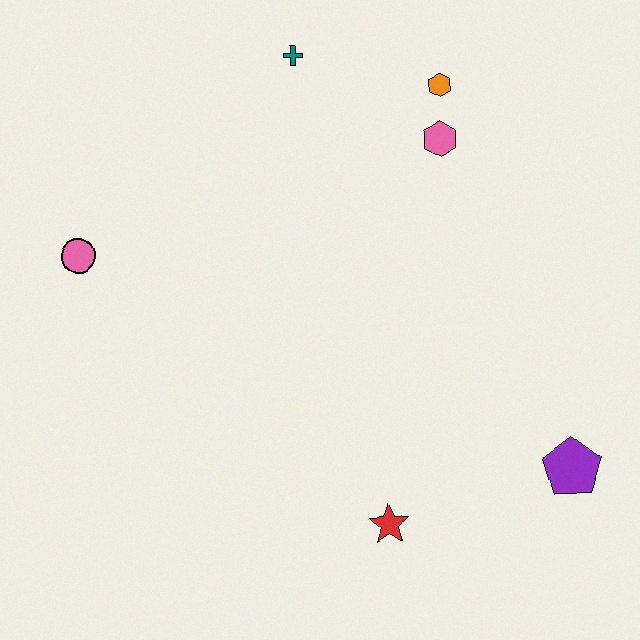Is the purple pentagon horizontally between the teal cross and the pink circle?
No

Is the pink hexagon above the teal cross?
No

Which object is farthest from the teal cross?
The purple pentagon is farthest from the teal cross.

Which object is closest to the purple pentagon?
The red star is closest to the purple pentagon.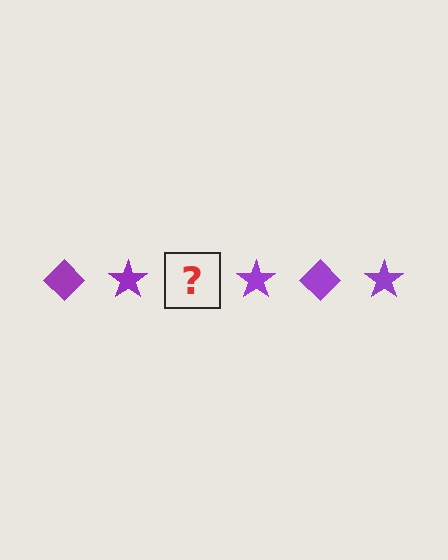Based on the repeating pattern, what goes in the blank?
The blank should be a purple diamond.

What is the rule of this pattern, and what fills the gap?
The rule is that the pattern cycles through diamond, star shapes in purple. The gap should be filled with a purple diamond.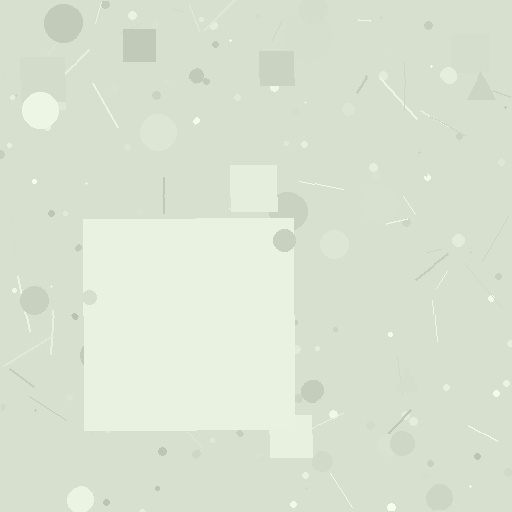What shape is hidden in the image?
A square is hidden in the image.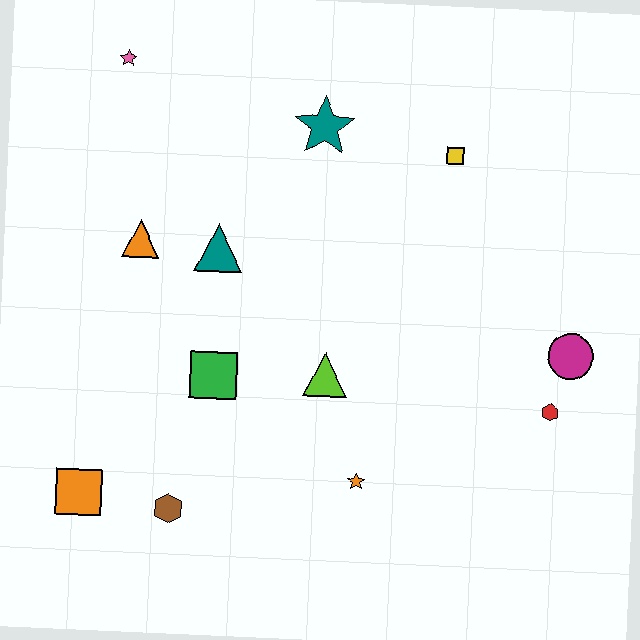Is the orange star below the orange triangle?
Yes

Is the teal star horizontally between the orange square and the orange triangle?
No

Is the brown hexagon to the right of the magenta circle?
No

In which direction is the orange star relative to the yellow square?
The orange star is below the yellow square.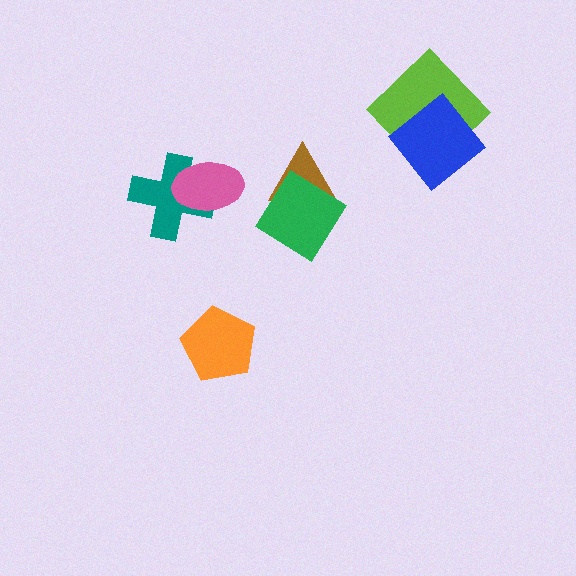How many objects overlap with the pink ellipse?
1 object overlaps with the pink ellipse.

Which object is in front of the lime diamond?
The blue diamond is in front of the lime diamond.